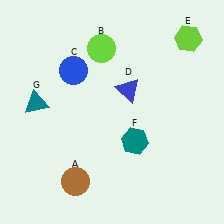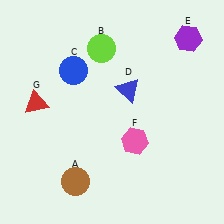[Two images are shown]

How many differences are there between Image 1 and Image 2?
There are 3 differences between the two images.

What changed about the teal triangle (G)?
In Image 1, G is teal. In Image 2, it changed to red.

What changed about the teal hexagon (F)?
In Image 1, F is teal. In Image 2, it changed to pink.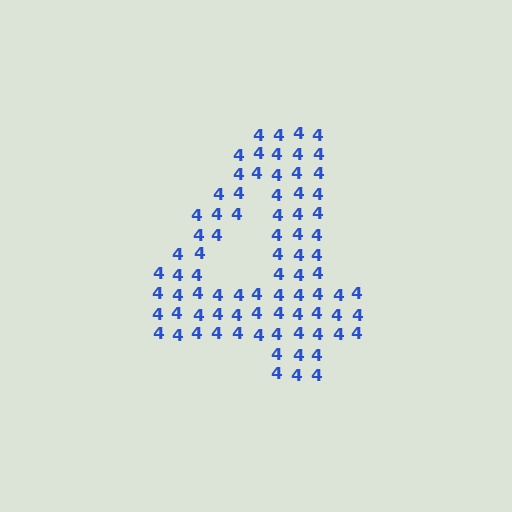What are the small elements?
The small elements are digit 4's.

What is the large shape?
The large shape is the digit 4.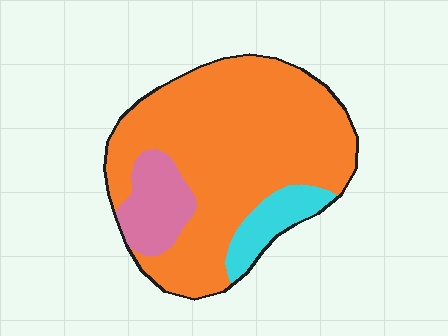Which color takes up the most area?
Orange, at roughly 75%.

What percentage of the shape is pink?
Pink covers roughly 15% of the shape.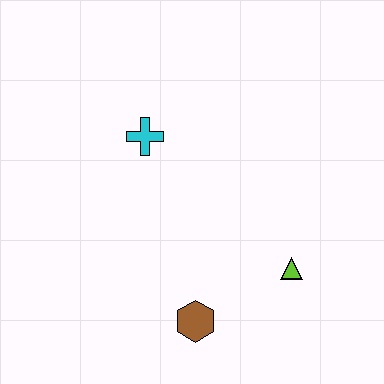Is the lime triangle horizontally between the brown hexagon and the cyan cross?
No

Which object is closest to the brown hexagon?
The lime triangle is closest to the brown hexagon.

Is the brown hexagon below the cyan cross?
Yes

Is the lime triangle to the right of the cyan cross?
Yes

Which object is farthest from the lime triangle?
The cyan cross is farthest from the lime triangle.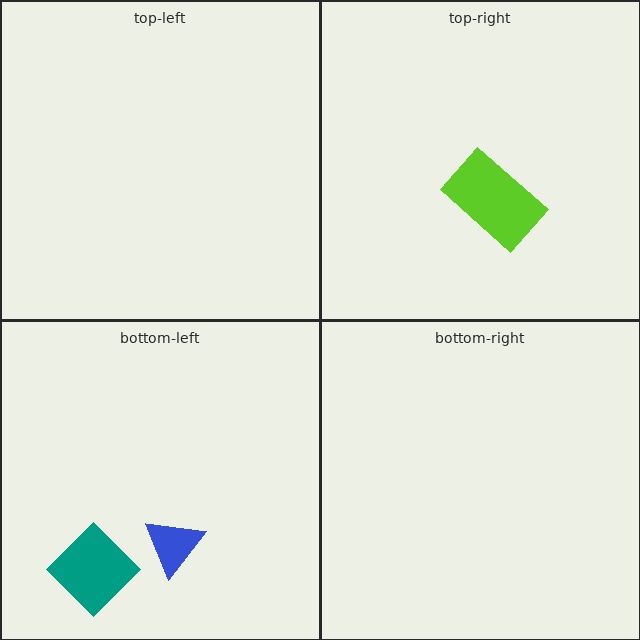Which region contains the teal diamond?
The bottom-left region.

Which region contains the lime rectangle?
The top-right region.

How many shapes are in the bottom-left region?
2.